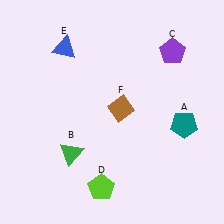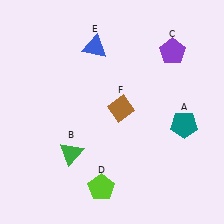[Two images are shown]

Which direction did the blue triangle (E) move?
The blue triangle (E) moved right.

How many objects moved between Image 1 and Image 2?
1 object moved between the two images.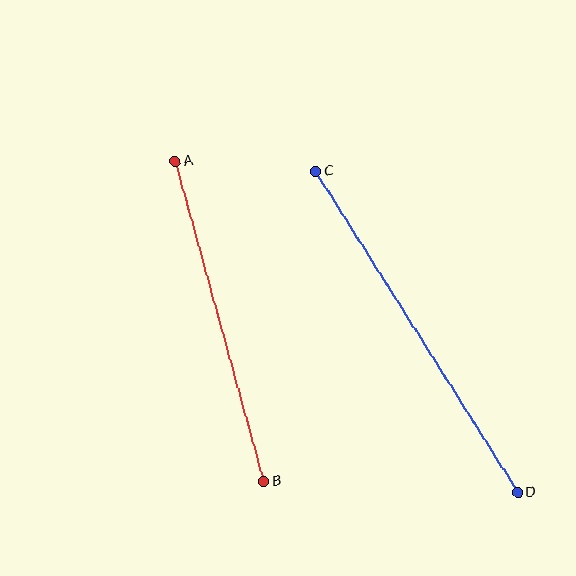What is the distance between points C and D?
The distance is approximately 380 pixels.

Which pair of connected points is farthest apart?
Points C and D are farthest apart.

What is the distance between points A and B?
The distance is approximately 332 pixels.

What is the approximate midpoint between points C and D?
The midpoint is at approximately (417, 332) pixels.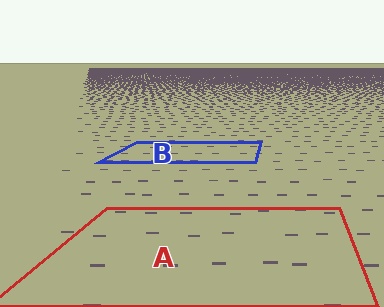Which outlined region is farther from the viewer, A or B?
Region B is farther from the viewer — the texture elements inside it appear smaller and more densely packed.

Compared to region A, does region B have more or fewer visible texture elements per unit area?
Region B has more texture elements per unit area — they are packed more densely because it is farther away.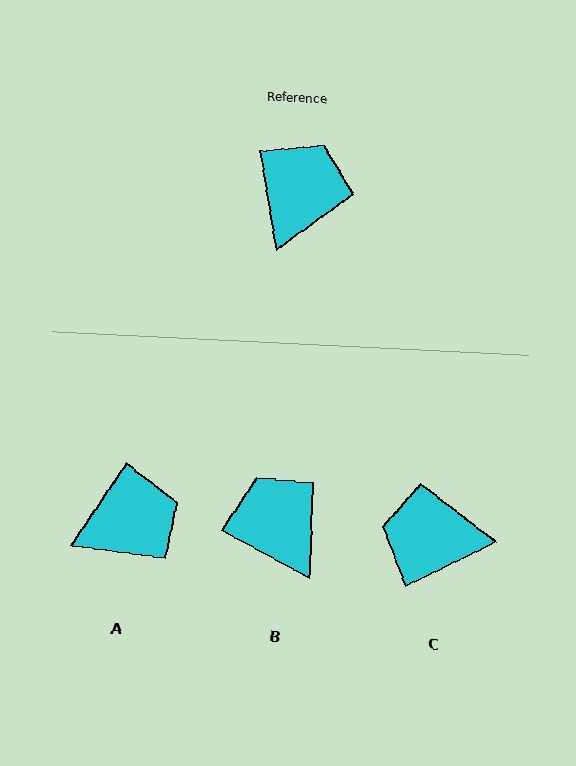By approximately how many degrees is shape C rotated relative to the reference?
Approximately 107 degrees counter-clockwise.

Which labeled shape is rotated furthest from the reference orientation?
C, about 107 degrees away.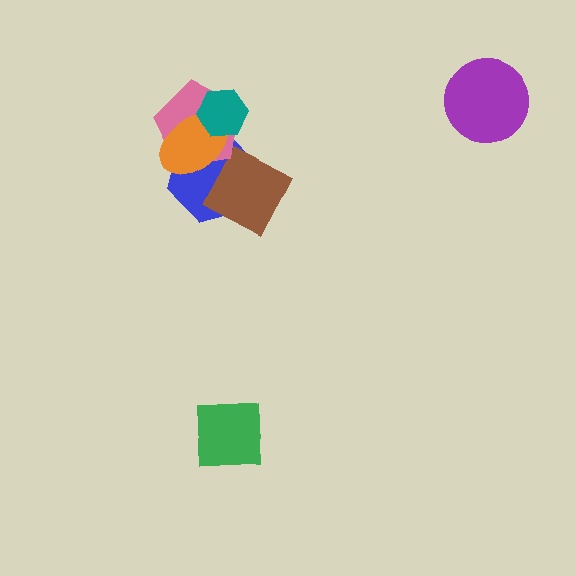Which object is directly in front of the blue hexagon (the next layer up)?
The brown square is directly in front of the blue hexagon.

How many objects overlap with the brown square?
1 object overlaps with the brown square.